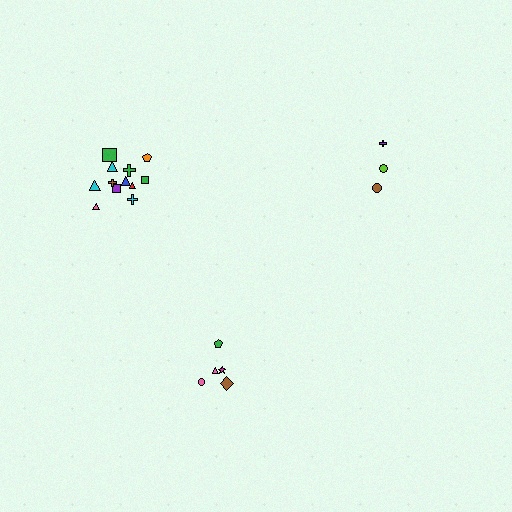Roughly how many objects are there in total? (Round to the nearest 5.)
Roughly 20 objects in total.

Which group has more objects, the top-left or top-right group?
The top-left group.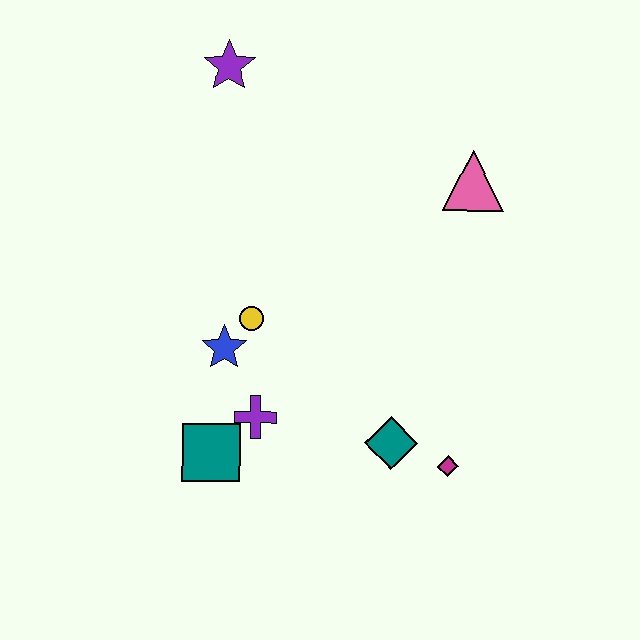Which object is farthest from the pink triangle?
The teal square is farthest from the pink triangle.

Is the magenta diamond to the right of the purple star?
Yes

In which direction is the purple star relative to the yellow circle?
The purple star is above the yellow circle.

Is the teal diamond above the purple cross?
No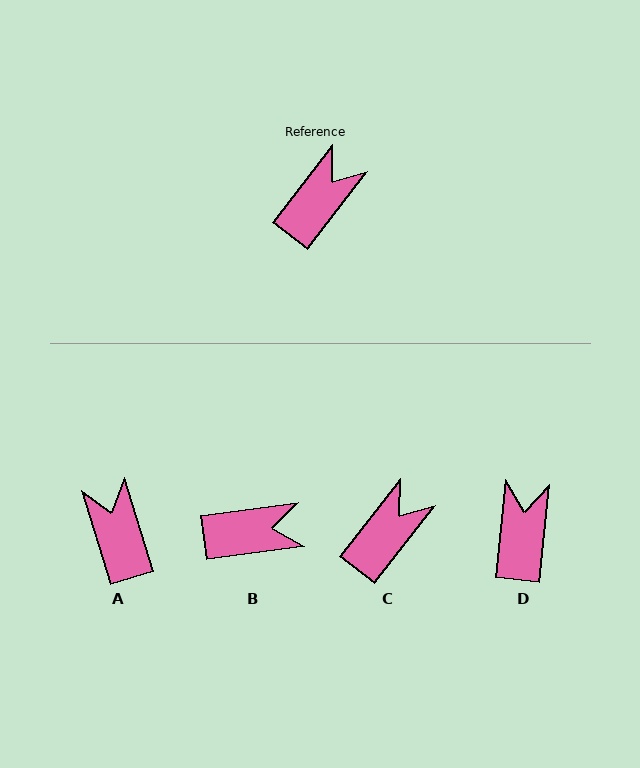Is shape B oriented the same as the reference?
No, it is off by about 45 degrees.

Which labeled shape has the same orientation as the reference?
C.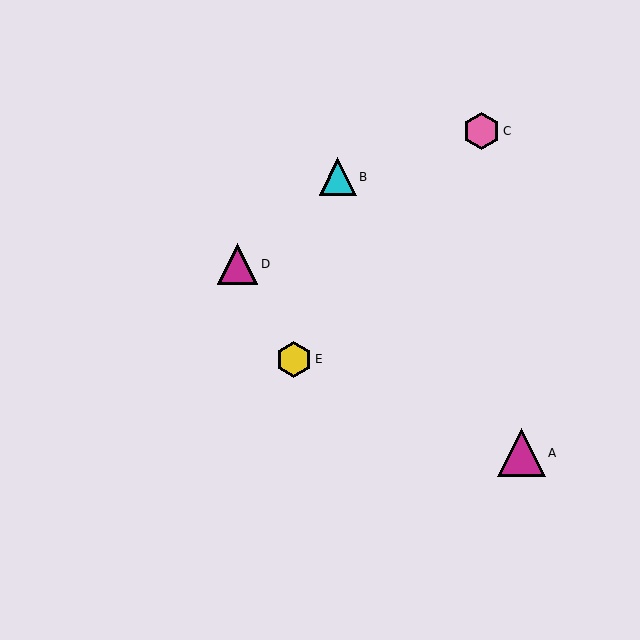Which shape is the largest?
The magenta triangle (labeled A) is the largest.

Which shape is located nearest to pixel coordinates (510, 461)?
The magenta triangle (labeled A) at (522, 453) is nearest to that location.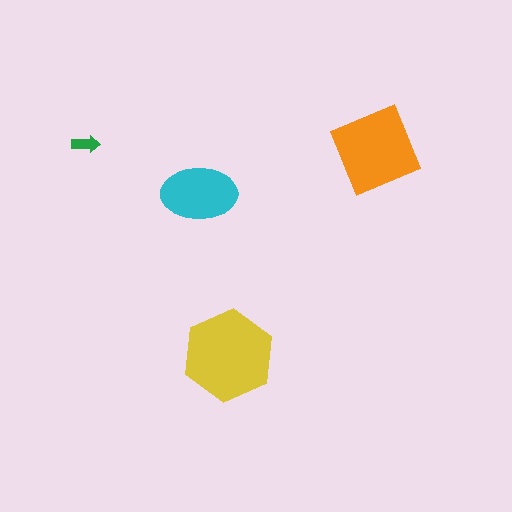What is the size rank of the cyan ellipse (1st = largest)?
3rd.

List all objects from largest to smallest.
The yellow hexagon, the orange square, the cyan ellipse, the green arrow.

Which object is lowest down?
The yellow hexagon is bottommost.